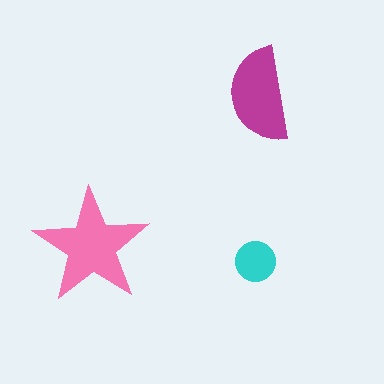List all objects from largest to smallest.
The pink star, the magenta semicircle, the cyan circle.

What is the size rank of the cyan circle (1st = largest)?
3rd.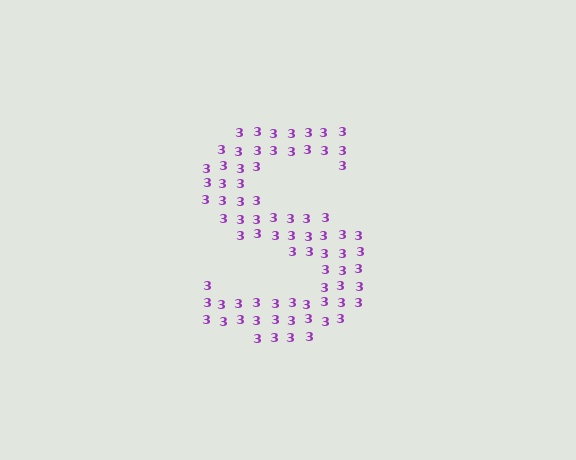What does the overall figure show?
The overall figure shows the letter S.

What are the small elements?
The small elements are digit 3's.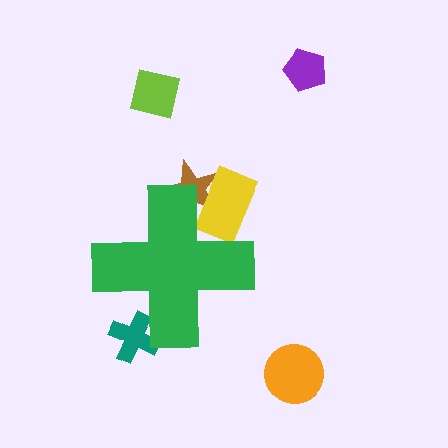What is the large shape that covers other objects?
A green cross.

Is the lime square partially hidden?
No, the lime square is fully visible.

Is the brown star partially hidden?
Yes, the brown star is partially hidden behind the green cross.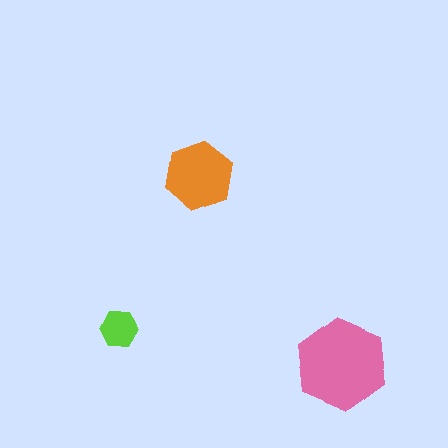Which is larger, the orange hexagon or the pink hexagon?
The pink one.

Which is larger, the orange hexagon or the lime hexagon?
The orange one.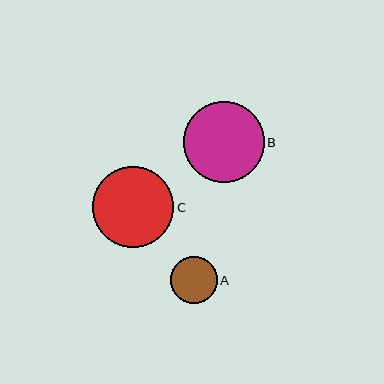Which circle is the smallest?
Circle A is the smallest with a size of approximately 47 pixels.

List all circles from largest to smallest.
From largest to smallest: C, B, A.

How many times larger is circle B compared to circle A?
Circle B is approximately 1.7 times the size of circle A.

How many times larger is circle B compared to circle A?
Circle B is approximately 1.7 times the size of circle A.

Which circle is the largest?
Circle C is the largest with a size of approximately 81 pixels.